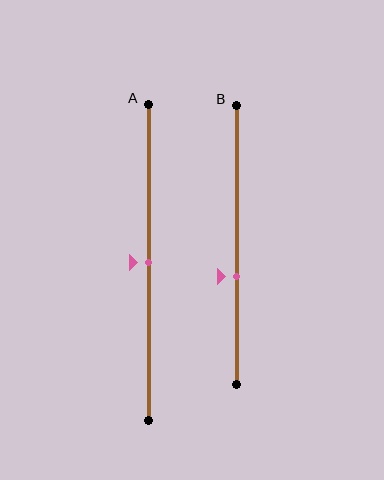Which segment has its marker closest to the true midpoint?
Segment A has its marker closest to the true midpoint.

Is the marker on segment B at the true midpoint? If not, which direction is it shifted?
No, the marker on segment B is shifted downward by about 11% of the segment length.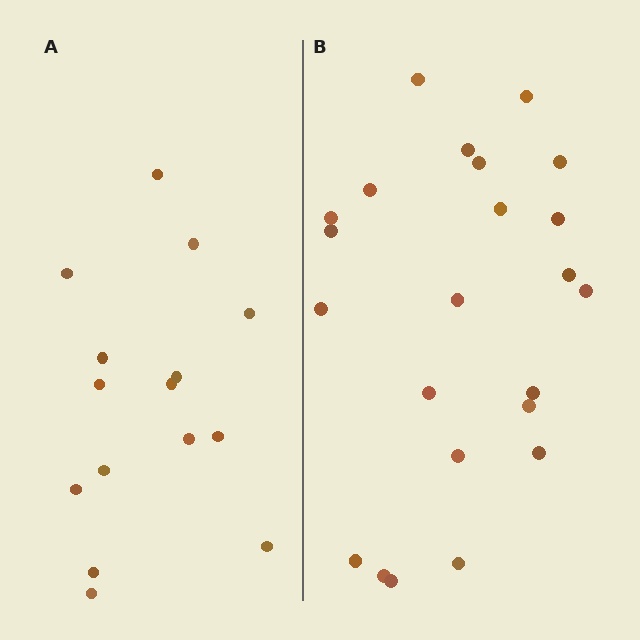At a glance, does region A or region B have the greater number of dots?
Region B (the right region) has more dots.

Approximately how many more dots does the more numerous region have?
Region B has roughly 8 or so more dots than region A.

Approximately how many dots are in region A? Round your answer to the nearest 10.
About 20 dots. (The exact count is 15, which rounds to 20.)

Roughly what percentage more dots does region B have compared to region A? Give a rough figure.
About 55% more.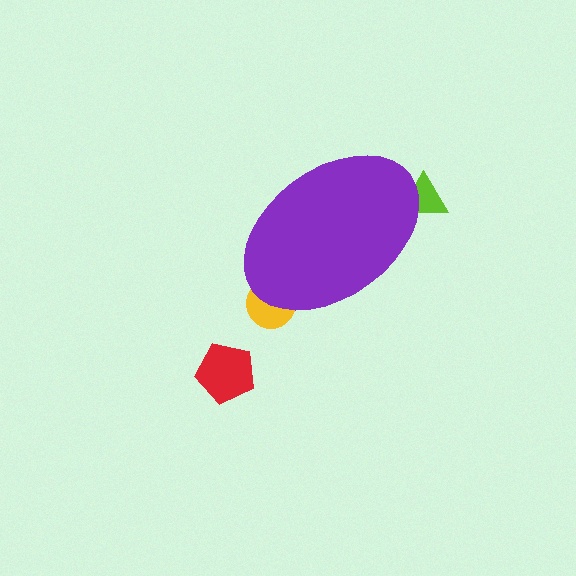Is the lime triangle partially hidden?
Yes, the lime triangle is partially hidden behind the purple ellipse.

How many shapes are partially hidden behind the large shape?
2 shapes are partially hidden.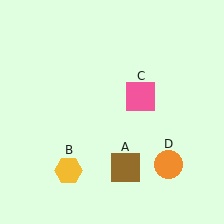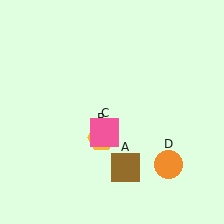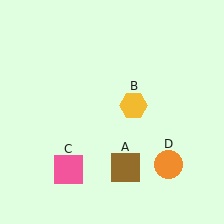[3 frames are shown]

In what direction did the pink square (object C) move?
The pink square (object C) moved down and to the left.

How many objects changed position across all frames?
2 objects changed position: yellow hexagon (object B), pink square (object C).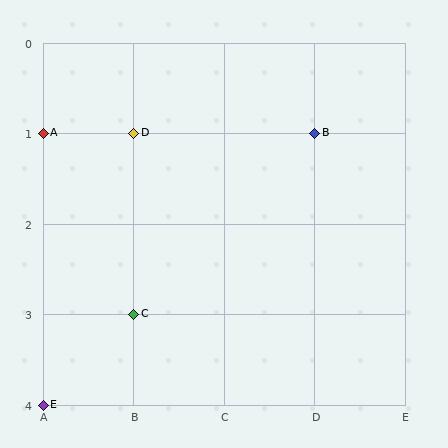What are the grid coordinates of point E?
Point E is at grid coordinates (A, 4).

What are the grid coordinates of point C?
Point C is at grid coordinates (B, 3).